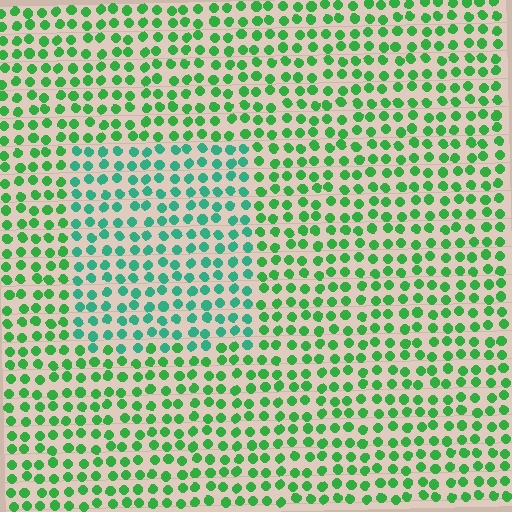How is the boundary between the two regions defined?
The boundary is defined purely by a slight shift in hue (about 33 degrees). Spacing, size, and orientation are identical on both sides.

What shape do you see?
I see a rectangle.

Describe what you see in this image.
The image is filled with small green elements in a uniform arrangement. A rectangle-shaped region is visible where the elements are tinted to a slightly different hue, forming a subtle color boundary.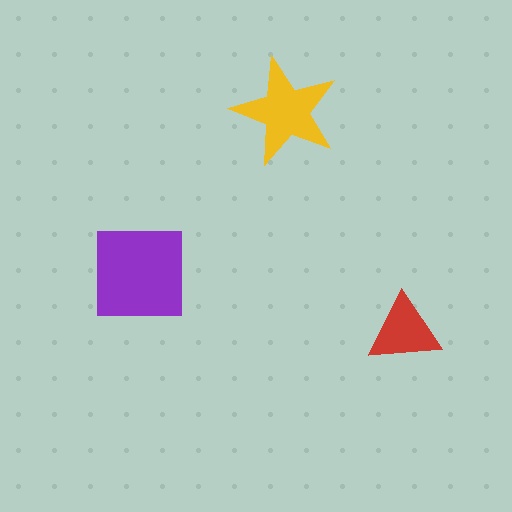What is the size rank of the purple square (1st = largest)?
1st.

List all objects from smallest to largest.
The red triangle, the yellow star, the purple square.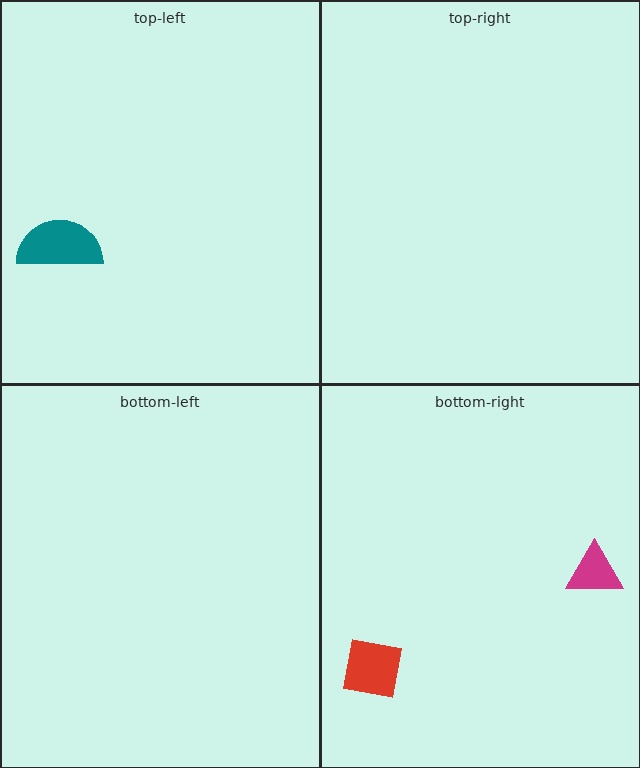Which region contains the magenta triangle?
The bottom-right region.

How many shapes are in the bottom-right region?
2.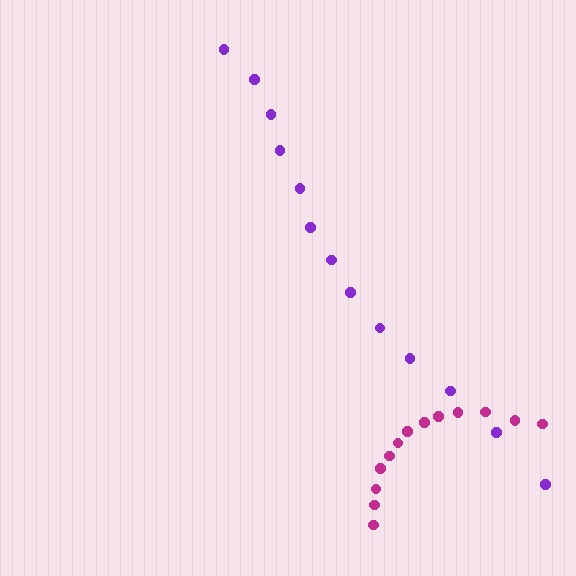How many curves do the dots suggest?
There are 2 distinct paths.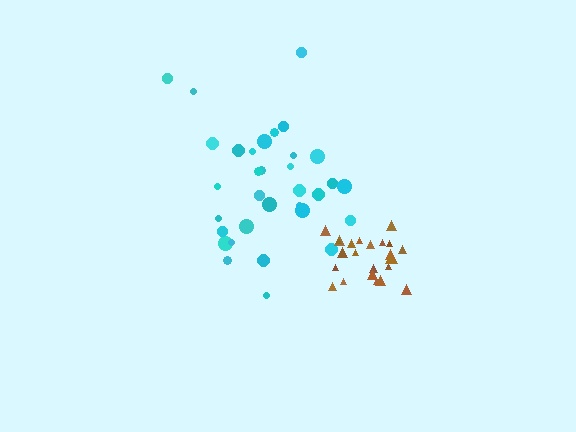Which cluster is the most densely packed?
Brown.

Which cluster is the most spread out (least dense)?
Cyan.